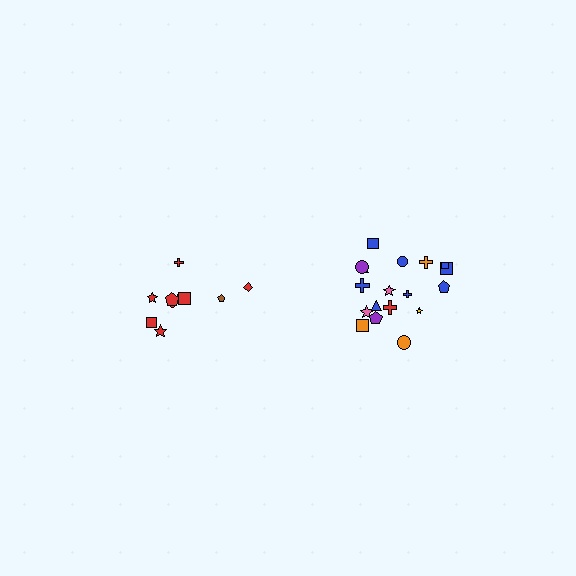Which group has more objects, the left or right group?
The right group.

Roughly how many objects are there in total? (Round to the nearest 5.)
Roughly 30 objects in total.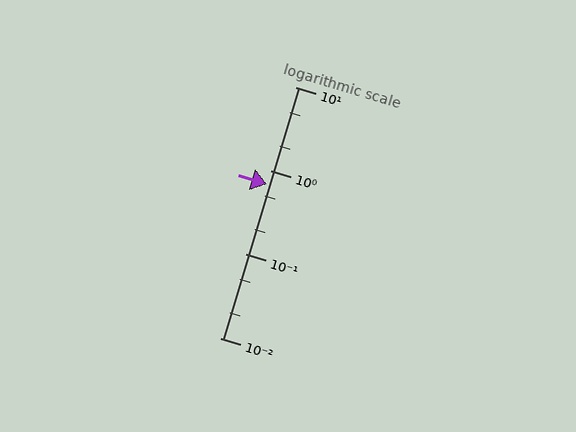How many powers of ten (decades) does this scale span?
The scale spans 3 decades, from 0.01 to 10.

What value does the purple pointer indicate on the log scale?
The pointer indicates approximately 0.69.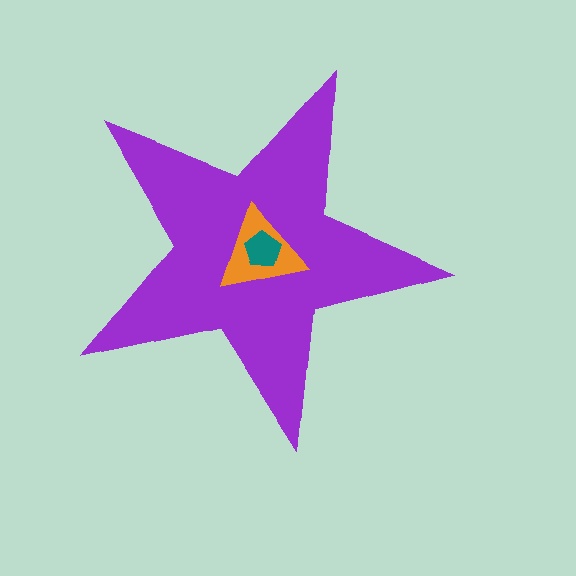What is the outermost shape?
The purple star.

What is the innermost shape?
The teal pentagon.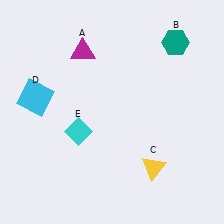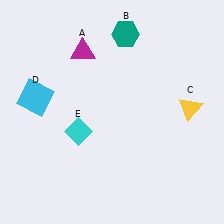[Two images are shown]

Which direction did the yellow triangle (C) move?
The yellow triangle (C) moved up.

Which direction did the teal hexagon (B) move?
The teal hexagon (B) moved left.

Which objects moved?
The objects that moved are: the teal hexagon (B), the yellow triangle (C).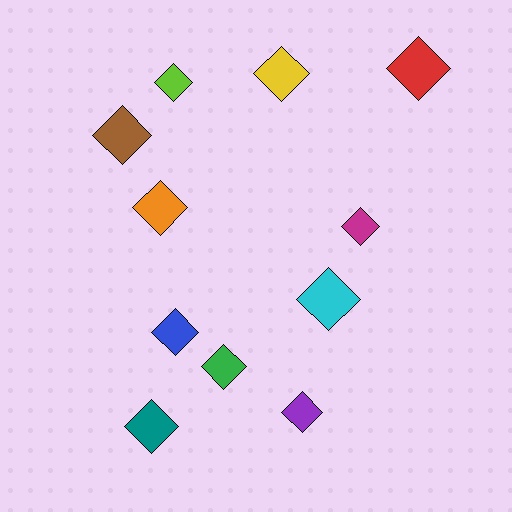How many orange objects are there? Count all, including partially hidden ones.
There is 1 orange object.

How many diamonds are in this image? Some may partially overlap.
There are 11 diamonds.